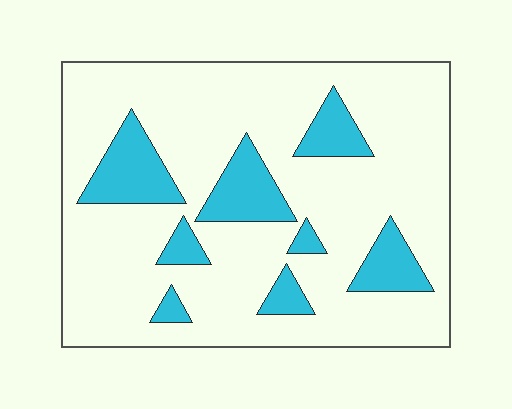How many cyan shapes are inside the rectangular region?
8.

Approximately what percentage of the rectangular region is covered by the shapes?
Approximately 20%.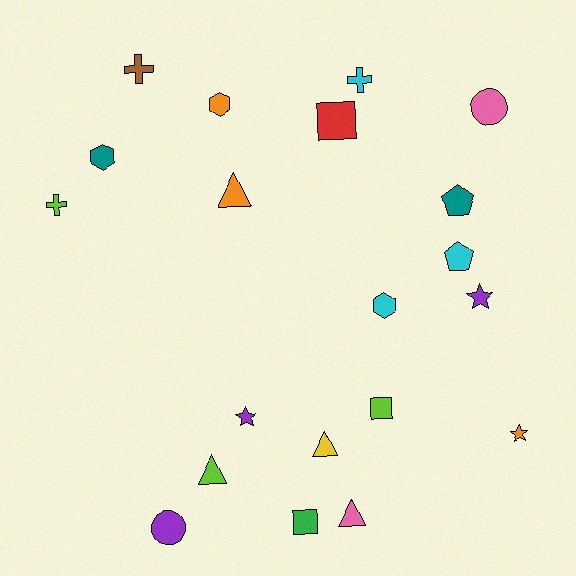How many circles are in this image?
There are 2 circles.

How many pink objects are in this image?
There are 2 pink objects.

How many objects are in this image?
There are 20 objects.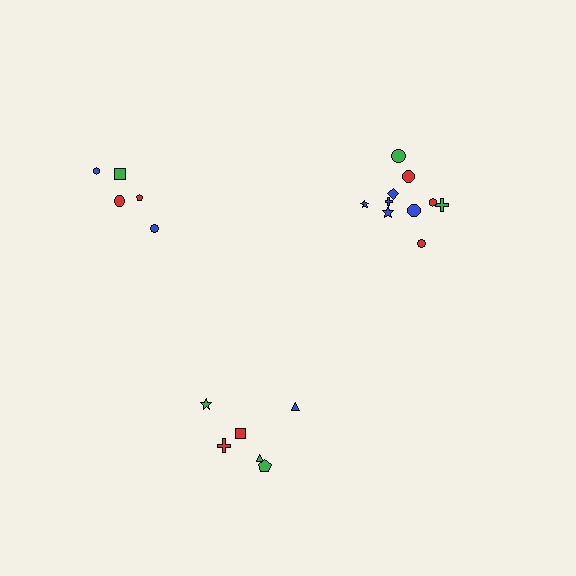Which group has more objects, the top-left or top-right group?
The top-right group.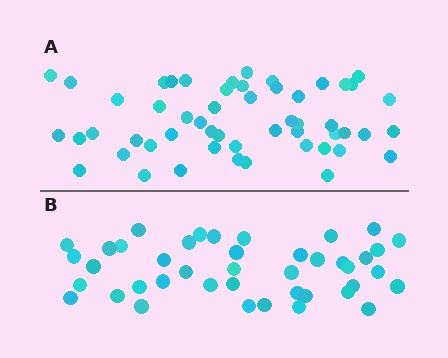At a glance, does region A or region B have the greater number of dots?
Region A (the top region) has more dots.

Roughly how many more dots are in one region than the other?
Region A has roughly 12 or so more dots than region B.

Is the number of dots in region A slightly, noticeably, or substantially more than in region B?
Region A has noticeably more, but not dramatically so. The ratio is roughly 1.3 to 1.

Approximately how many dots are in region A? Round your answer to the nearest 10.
About 50 dots. (The exact count is 53, which rounds to 50.)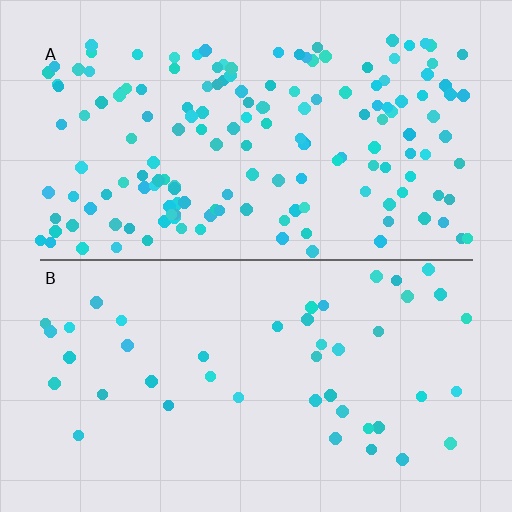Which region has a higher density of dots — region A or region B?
A (the top).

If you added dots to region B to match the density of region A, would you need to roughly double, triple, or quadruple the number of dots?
Approximately quadruple.